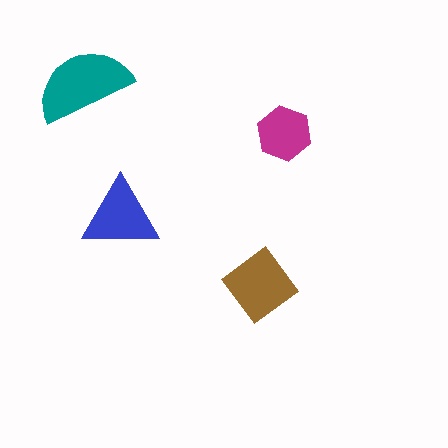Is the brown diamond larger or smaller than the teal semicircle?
Smaller.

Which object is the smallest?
The magenta hexagon.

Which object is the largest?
The teal semicircle.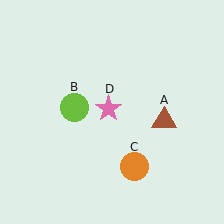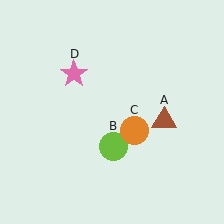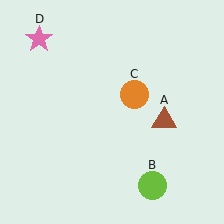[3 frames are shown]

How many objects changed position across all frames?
3 objects changed position: lime circle (object B), orange circle (object C), pink star (object D).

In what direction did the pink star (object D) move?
The pink star (object D) moved up and to the left.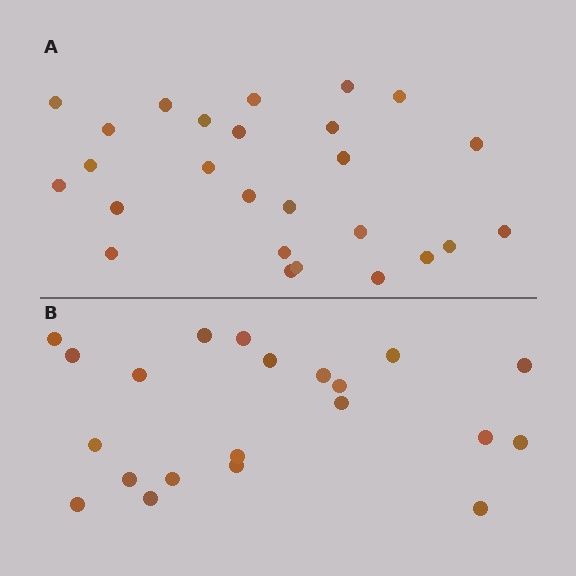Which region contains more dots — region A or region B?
Region A (the top region) has more dots.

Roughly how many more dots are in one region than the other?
Region A has about 5 more dots than region B.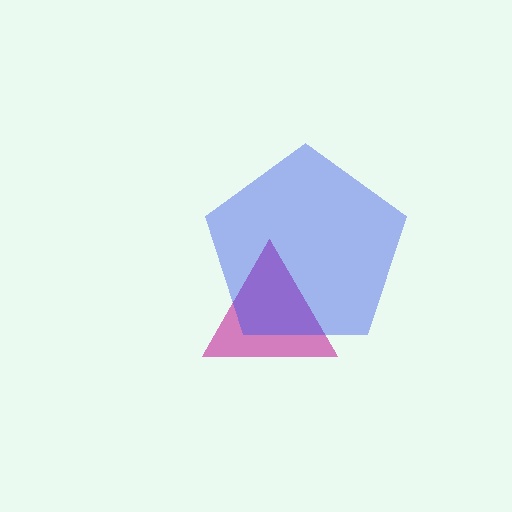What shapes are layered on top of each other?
The layered shapes are: a magenta triangle, a blue pentagon.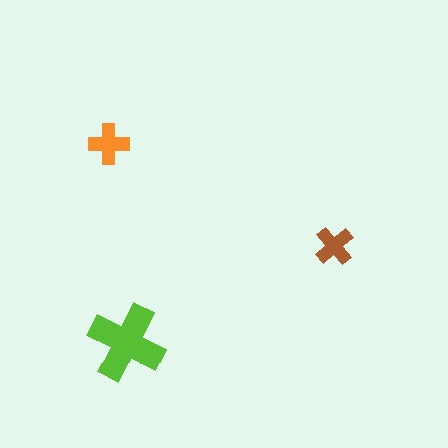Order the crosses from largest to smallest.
the lime one, the orange one, the brown one.